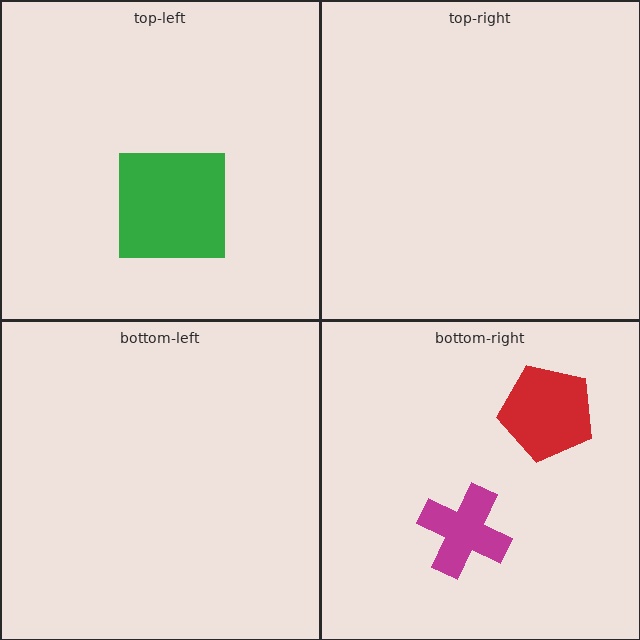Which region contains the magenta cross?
The bottom-right region.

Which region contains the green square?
The top-left region.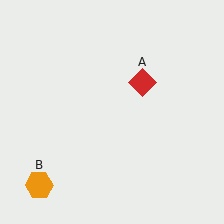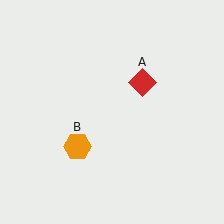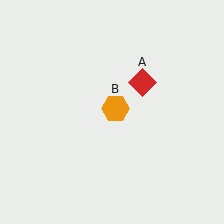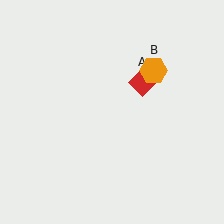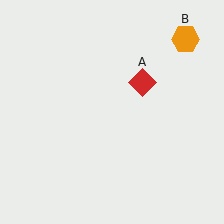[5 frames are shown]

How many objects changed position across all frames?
1 object changed position: orange hexagon (object B).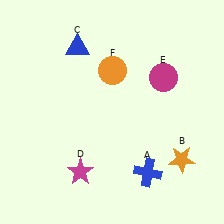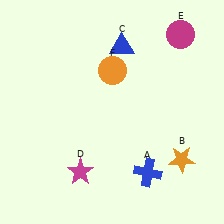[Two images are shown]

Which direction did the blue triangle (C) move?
The blue triangle (C) moved right.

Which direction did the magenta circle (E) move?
The magenta circle (E) moved up.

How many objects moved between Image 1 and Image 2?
2 objects moved between the two images.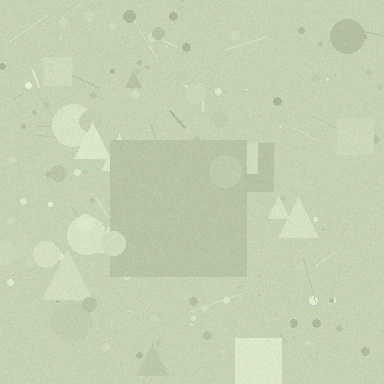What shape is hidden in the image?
A square is hidden in the image.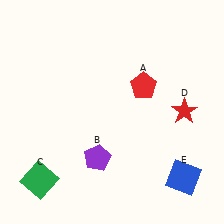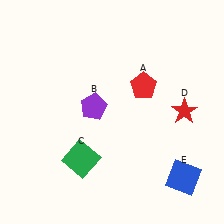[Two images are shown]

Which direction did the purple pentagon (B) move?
The purple pentagon (B) moved up.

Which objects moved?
The objects that moved are: the purple pentagon (B), the green square (C).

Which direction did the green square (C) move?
The green square (C) moved right.